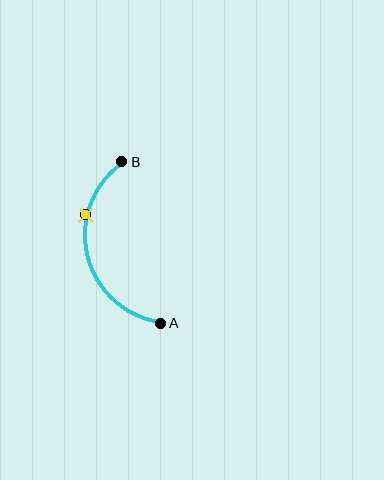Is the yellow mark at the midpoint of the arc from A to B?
No. The yellow mark lies on the arc but is closer to endpoint B. The arc midpoint would be at the point on the curve equidistant along the arc from both A and B.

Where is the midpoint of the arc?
The arc midpoint is the point on the curve farthest from the straight line joining A and B. It sits to the left of that line.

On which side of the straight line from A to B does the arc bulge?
The arc bulges to the left of the straight line connecting A and B.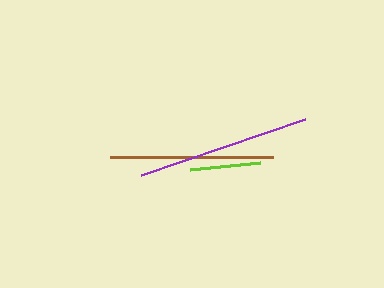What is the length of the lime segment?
The lime segment is approximately 71 pixels long.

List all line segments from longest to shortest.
From longest to shortest: purple, brown, lime.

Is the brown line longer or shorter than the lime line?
The brown line is longer than the lime line.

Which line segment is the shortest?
The lime line is the shortest at approximately 71 pixels.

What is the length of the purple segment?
The purple segment is approximately 173 pixels long.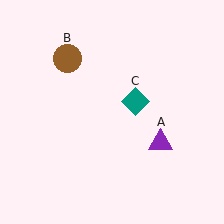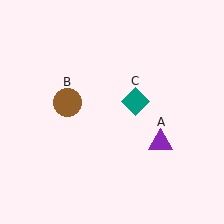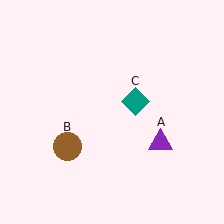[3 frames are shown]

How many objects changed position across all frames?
1 object changed position: brown circle (object B).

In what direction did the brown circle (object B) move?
The brown circle (object B) moved down.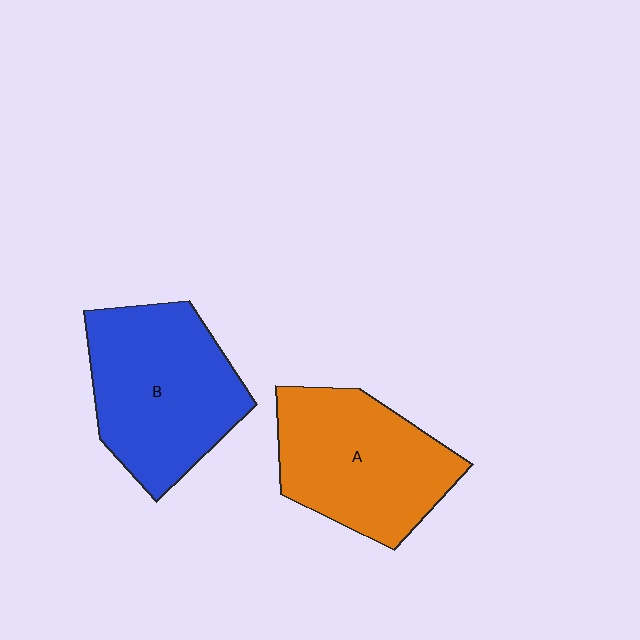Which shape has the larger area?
Shape B (blue).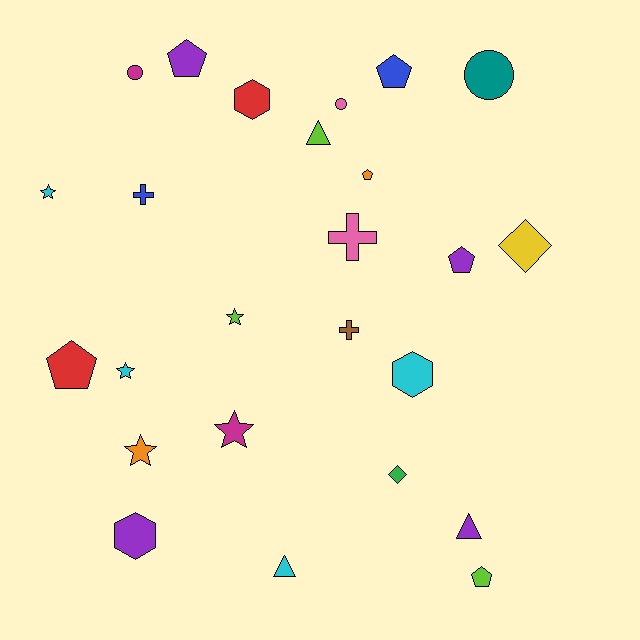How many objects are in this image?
There are 25 objects.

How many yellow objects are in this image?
There is 1 yellow object.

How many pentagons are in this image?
There are 6 pentagons.